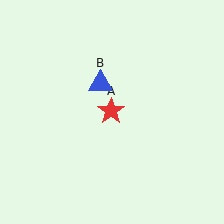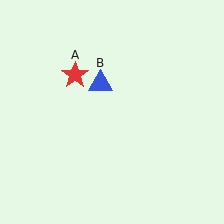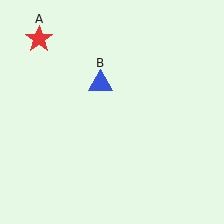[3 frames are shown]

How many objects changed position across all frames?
1 object changed position: red star (object A).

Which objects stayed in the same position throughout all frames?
Blue triangle (object B) remained stationary.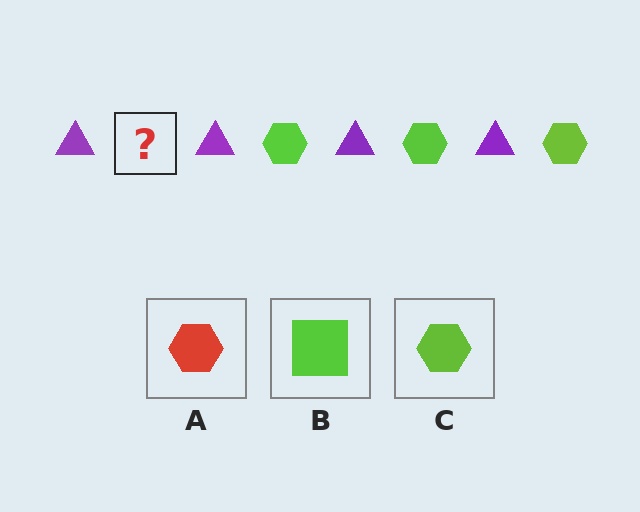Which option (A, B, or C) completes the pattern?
C.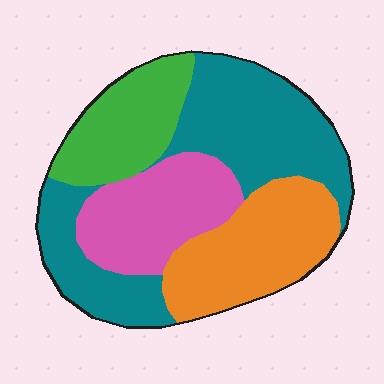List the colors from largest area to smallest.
From largest to smallest: teal, orange, pink, green.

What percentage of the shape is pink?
Pink takes up about one fifth (1/5) of the shape.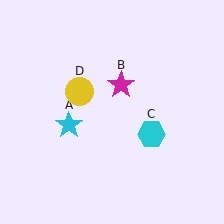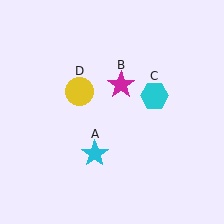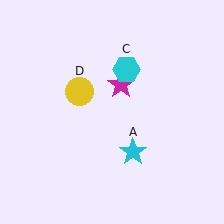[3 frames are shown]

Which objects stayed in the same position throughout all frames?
Magenta star (object B) and yellow circle (object D) remained stationary.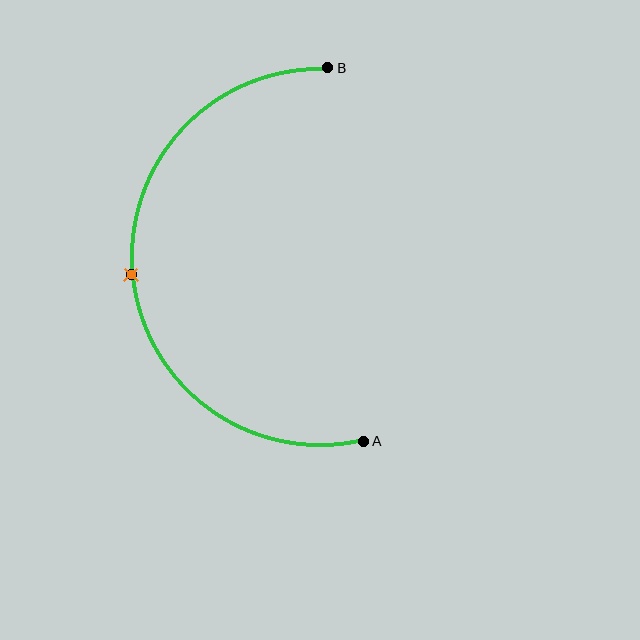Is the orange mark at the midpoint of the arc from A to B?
Yes. The orange mark lies on the arc at equal arc-length from both A and B — it is the arc midpoint.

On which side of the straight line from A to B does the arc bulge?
The arc bulges to the left of the straight line connecting A and B.